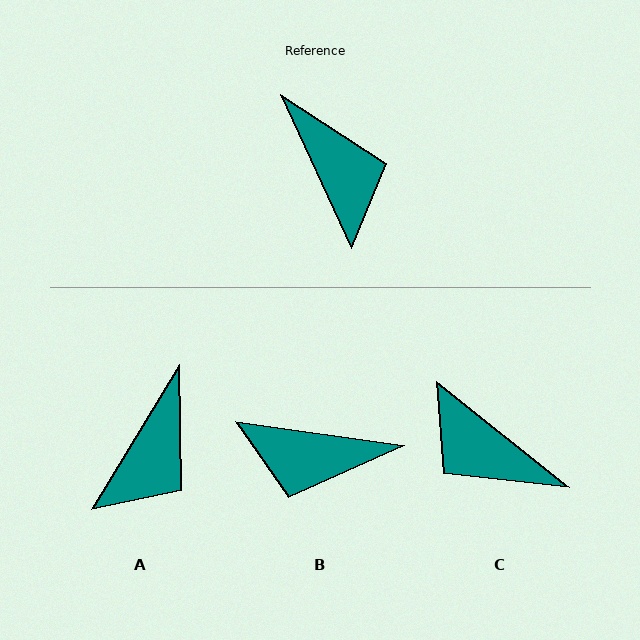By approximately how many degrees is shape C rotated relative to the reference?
Approximately 153 degrees clockwise.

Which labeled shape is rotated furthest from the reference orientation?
C, about 153 degrees away.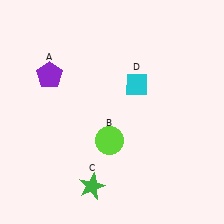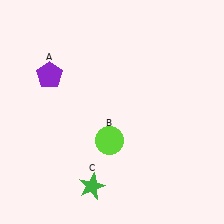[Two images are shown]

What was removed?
The cyan diamond (D) was removed in Image 2.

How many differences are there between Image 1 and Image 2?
There is 1 difference between the two images.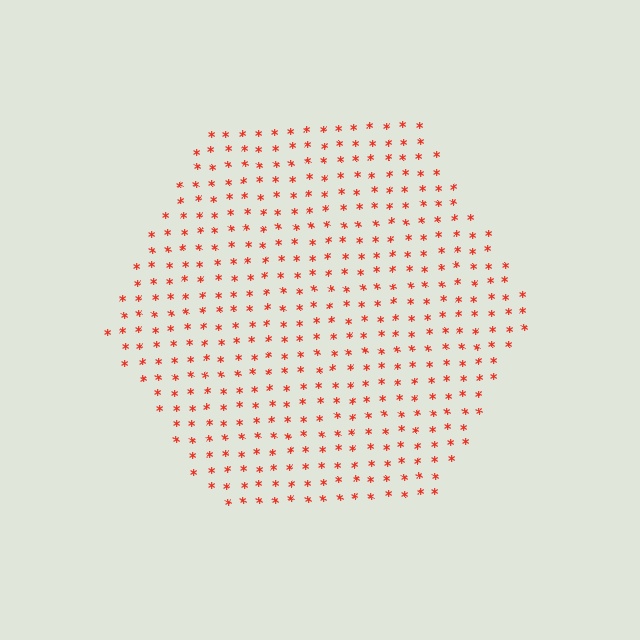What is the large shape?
The large shape is a hexagon.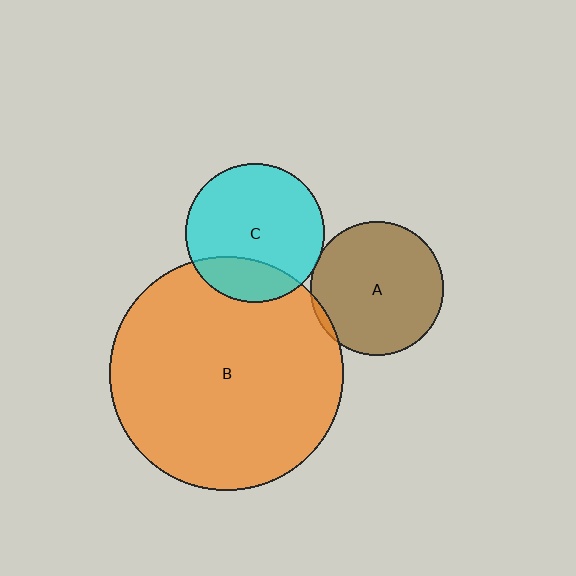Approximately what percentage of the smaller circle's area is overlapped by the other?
Approximately 5%.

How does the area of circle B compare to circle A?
Approximately 3.1 times.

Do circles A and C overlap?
Yes.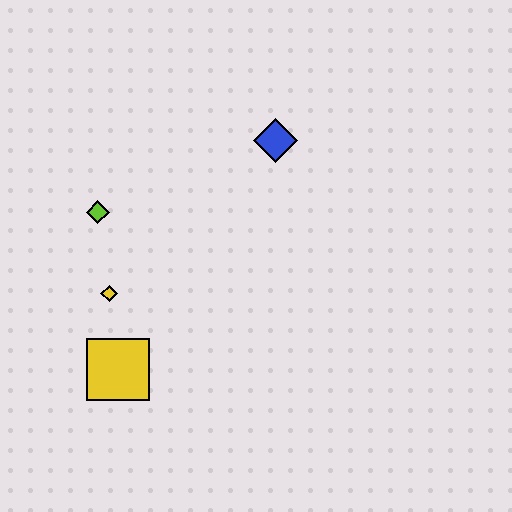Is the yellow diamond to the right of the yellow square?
No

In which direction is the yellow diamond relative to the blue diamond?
The yellow diamond is to the left of the blue diamond.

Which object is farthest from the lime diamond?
The blue diamond is farthest from the lime diamond.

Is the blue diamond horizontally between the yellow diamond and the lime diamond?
No